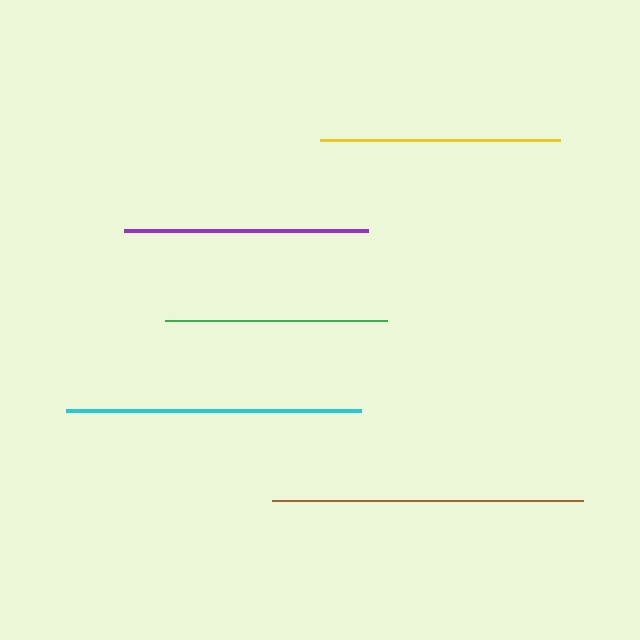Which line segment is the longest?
The brown line is the longest at approximately 312 pixels.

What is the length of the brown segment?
The brown segment is approximately 312 pixels long.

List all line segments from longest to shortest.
From longest to shortest: brown, cyan, purple, yellow, green.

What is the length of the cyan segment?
The cyan segment is approximately 295 pixels long.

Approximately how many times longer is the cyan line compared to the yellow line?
The cyan line is approximately 1.2 times the length of the yellow line.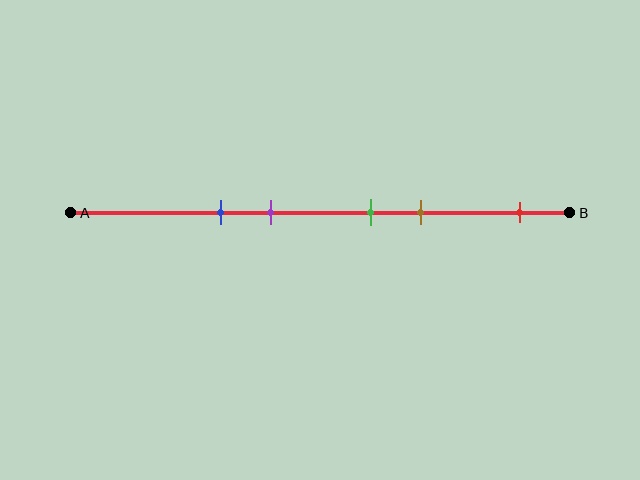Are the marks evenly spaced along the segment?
No, the marks are not evenly spaced.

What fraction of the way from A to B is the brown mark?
The brown mark is approximately 70% (0.7) of the way from A to B.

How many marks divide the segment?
There are 5 marks dividing the segment.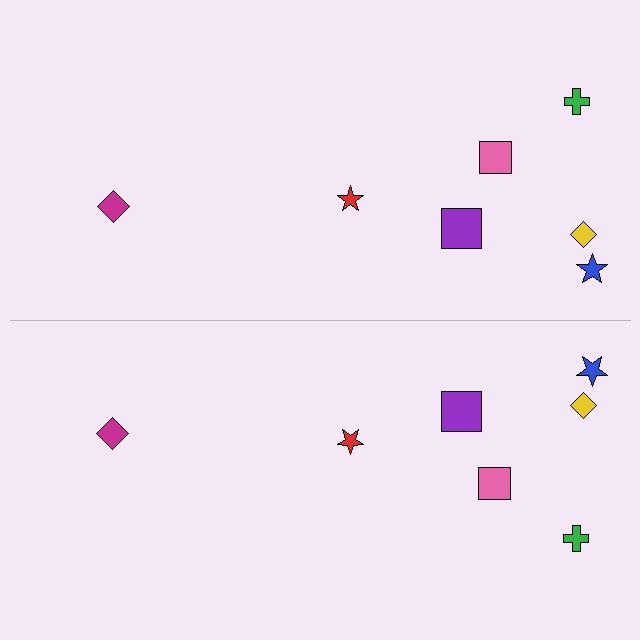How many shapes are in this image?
There are 14 shapes in this image.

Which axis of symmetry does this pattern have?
The pattern has a horizontal axis of symmetry running through the center of the image.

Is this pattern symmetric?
Yes, this pattern has bilateral (reflection) symmetry.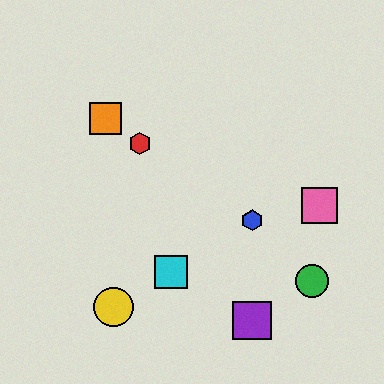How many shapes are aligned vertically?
2 shapes (the blue hexagon, the purple square) are aligned vertically.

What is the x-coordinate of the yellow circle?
The yellow circle is at x≈113.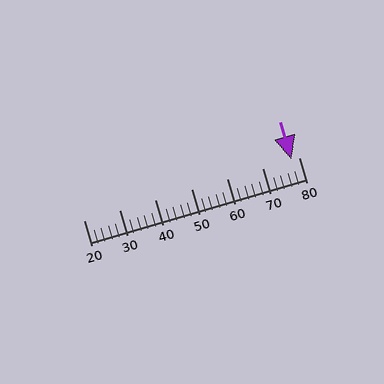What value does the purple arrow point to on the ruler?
The purple arrow points to approximately 78.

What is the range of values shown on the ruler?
The ruler shows values from 20 to 80.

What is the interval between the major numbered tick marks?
The major tick marks are spaced 10 units apart.